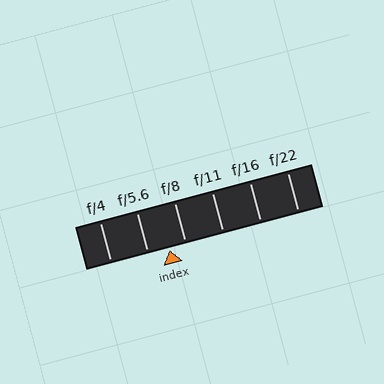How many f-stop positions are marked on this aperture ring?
There are 6 f-stop positions marked.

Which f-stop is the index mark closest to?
The index mark is closest to f/8.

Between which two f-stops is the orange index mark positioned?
The index mark is between f/5.6 and f/8.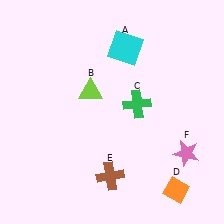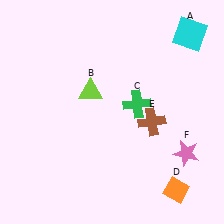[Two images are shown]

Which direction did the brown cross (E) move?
The brown cross (E) moved up.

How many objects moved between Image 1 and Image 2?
2 objects moved between the two images.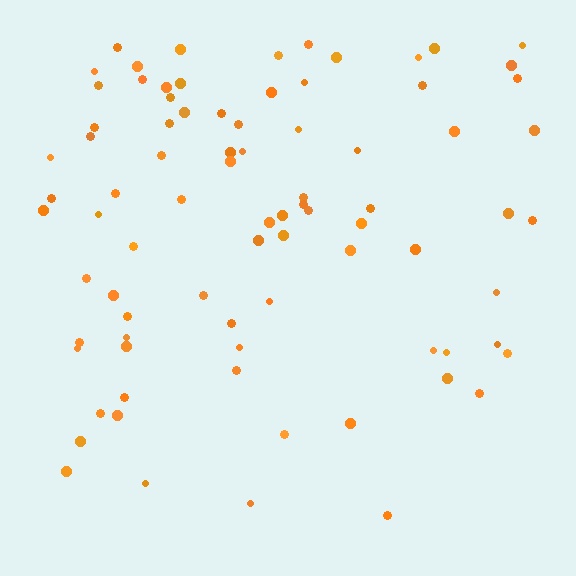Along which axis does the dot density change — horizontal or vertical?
Vertical.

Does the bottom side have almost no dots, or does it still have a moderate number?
Still a moderate number, just noticeably fewer than the top.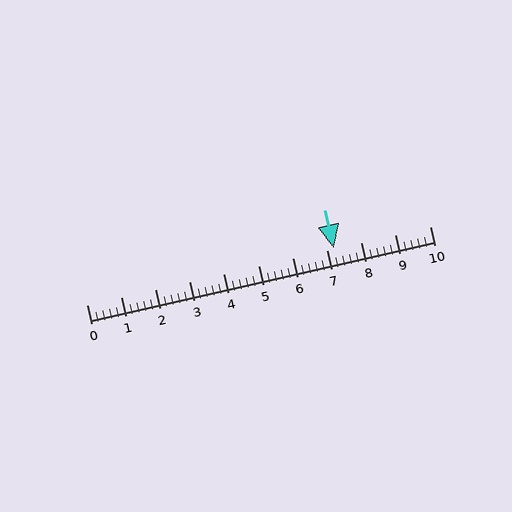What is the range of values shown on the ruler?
The ruler shows values from 0 to 10.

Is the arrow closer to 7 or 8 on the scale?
The arrow is closer to 7.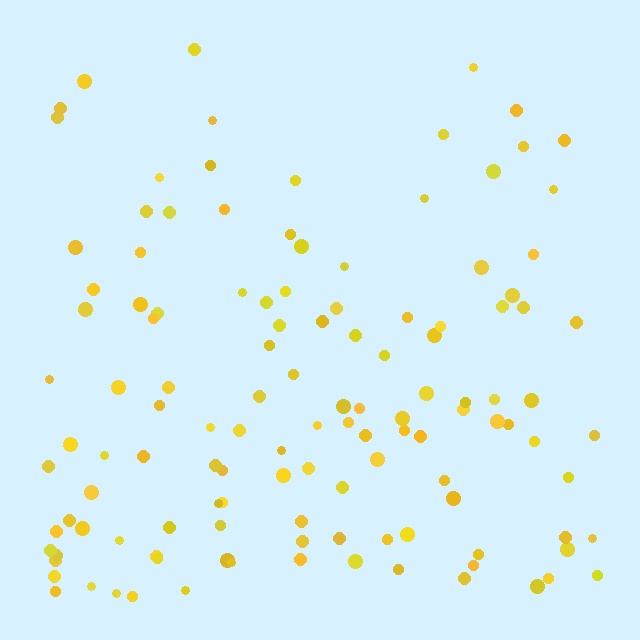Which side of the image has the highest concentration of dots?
The bottom.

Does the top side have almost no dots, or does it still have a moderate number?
Still a moderate number, just noticeably fewer than the bottom.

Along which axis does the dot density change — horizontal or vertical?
Vertical.